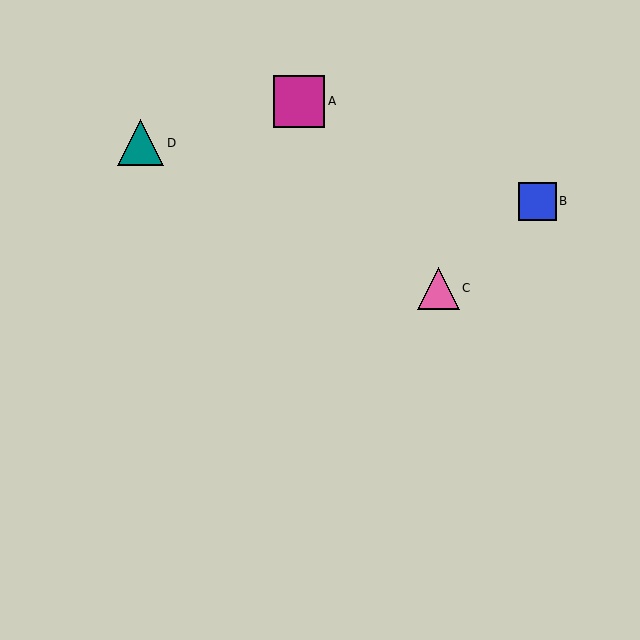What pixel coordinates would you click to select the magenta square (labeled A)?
Click at (299, 101) to select the magenta square A.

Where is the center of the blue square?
The center of the blue square is at (537, 201).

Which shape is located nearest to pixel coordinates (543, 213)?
The blue square (labeled B) at (537, 201) is nearest to that location.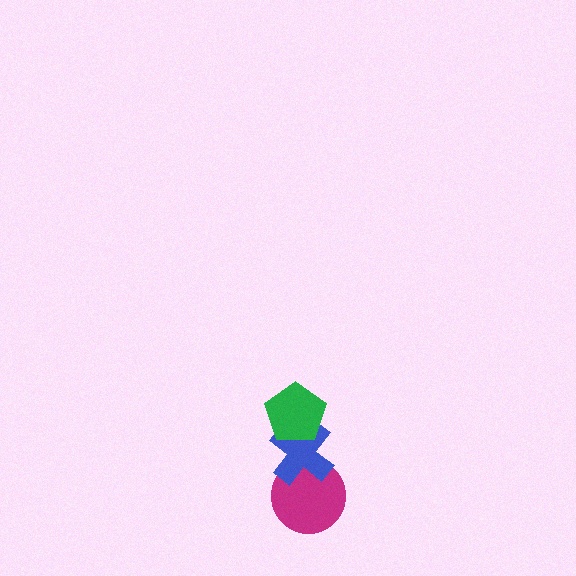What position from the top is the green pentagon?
The green pentagon is 1st from the top.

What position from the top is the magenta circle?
The magenta circle is 3rd from the top.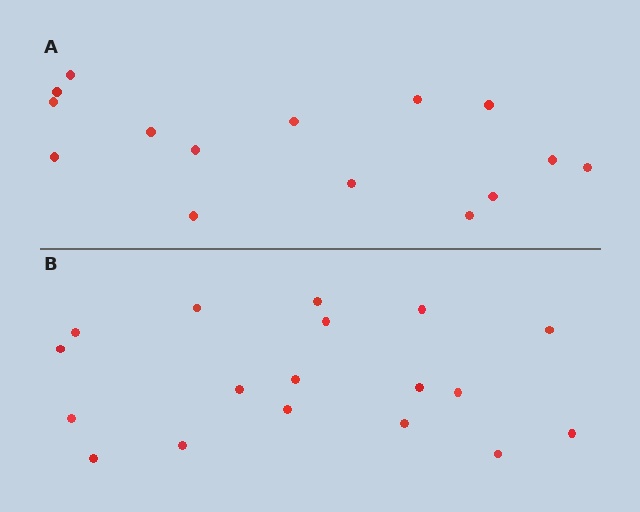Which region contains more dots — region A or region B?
Region B (the bottom region) has more dots.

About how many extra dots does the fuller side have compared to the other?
Region B has just a few more — roughly 2 or 3 more dots than region A.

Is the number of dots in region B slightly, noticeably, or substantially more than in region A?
Region B has only slightly more — the two regions are fairly close. The ratio is roughly 1.2 to 1.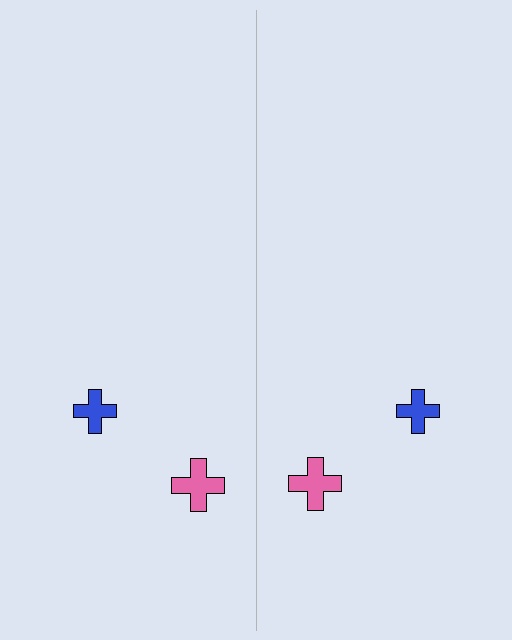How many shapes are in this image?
There are 4 shapes in this image.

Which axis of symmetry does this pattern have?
The pattern has a vertical axis of symmetry running through the center of the image.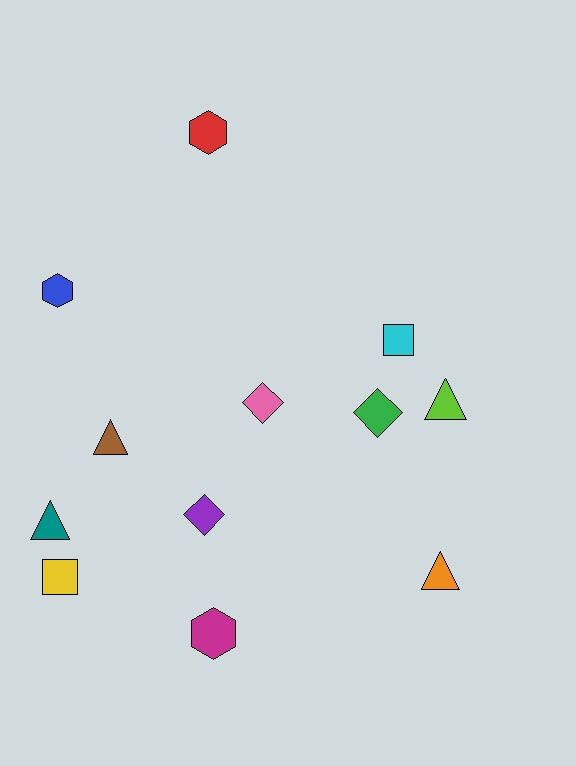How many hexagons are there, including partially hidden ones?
There are 3 hexagons.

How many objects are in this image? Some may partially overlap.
There are 12 objects.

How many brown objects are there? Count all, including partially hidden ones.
There is 1 brown object.